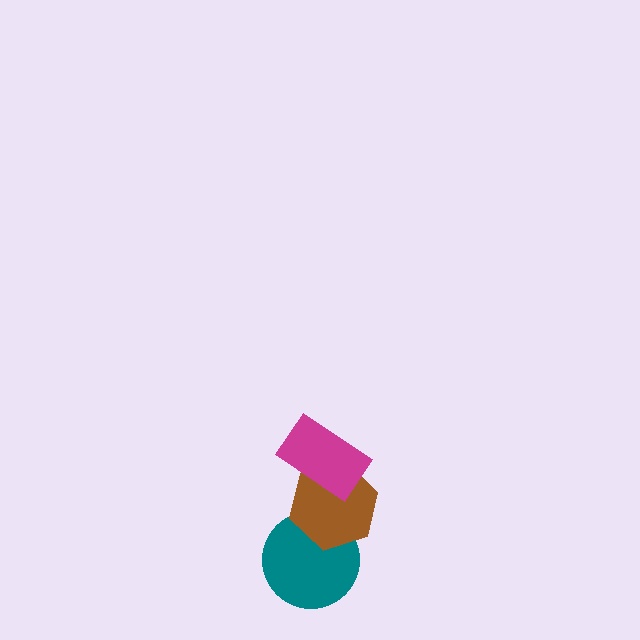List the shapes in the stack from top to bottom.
From top to bottom: the magenta rectangle, the brown hexagon, the teal circle.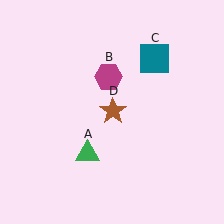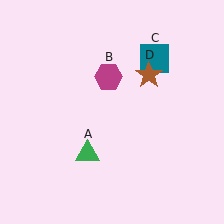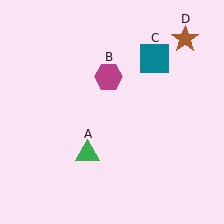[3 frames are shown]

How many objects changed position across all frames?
1 object changed position: brown star (object D).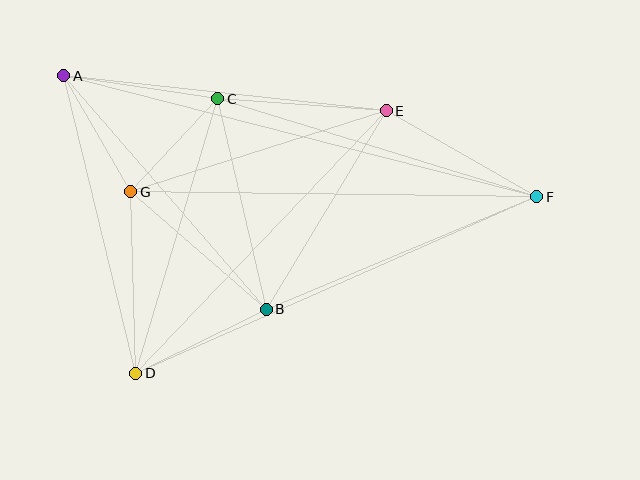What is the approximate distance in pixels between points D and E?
The distance between D and E is approximately 363 pixels.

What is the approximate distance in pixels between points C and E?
The distance between C and E is approximately 169 pixels.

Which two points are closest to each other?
Points C and G are closest to each other.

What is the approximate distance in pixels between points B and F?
The distance between B and F is approximately 293 pixels.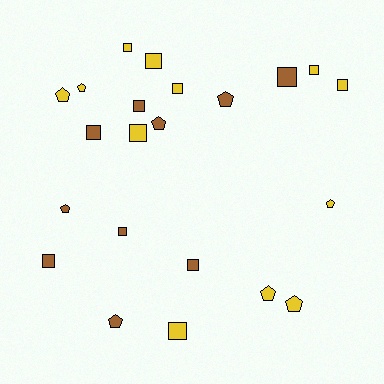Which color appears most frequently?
Yellow, with 12 objects.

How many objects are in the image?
There are 22 objects.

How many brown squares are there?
There are 6 brown squares.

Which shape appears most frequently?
Square, with 13 objects.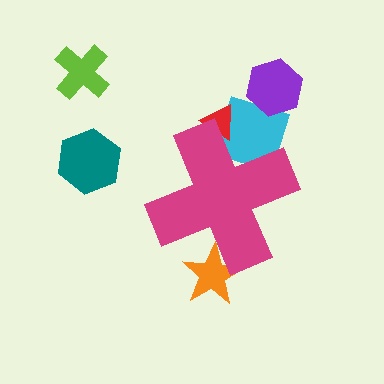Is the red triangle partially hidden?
Yes, the red triangle is partially hidden behind the magenta cross.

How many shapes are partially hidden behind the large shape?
3 shapes are partially hidden.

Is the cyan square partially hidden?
Yes, the cyan square is partially hidden behind the magenta cross.